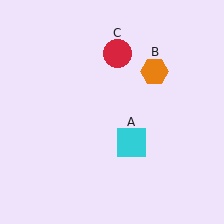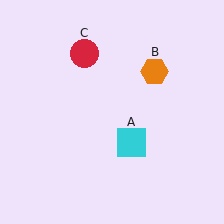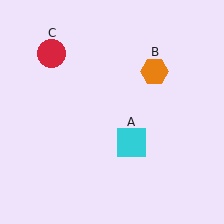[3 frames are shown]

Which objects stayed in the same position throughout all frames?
Cyan square (object A) and orange hexagon (object B) remained stationary.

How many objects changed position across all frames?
1 object changed position: red circle (object C).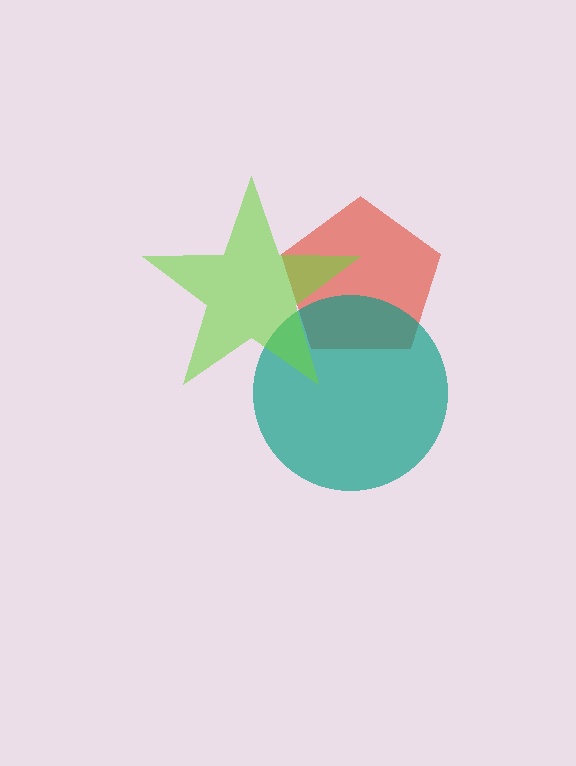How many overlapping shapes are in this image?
There are 3 overlapping shapes in the image.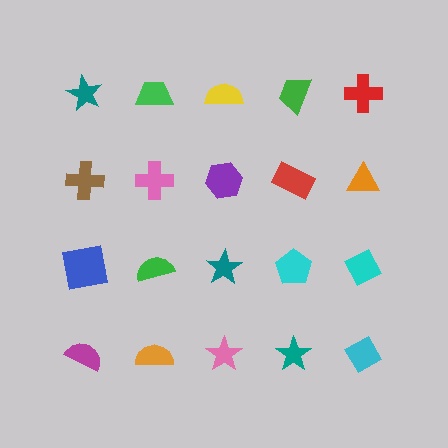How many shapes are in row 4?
5 shapes.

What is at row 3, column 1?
A blue square.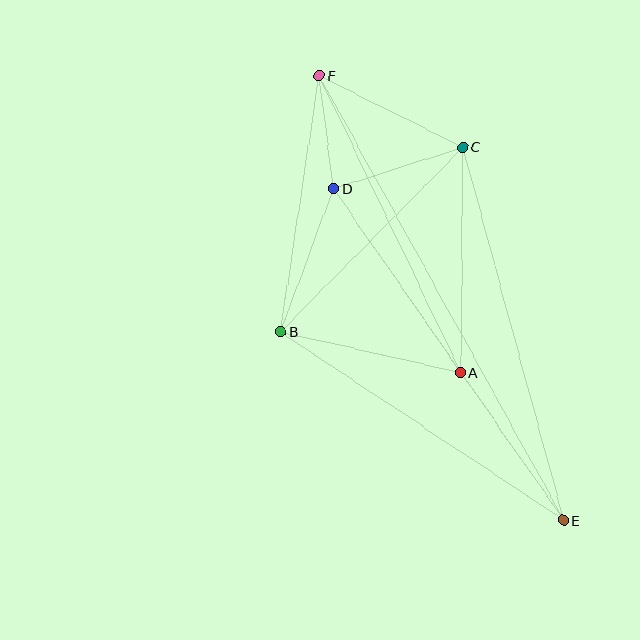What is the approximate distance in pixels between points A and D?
The distance between A and D is approximately 223 pixels.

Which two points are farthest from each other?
Points E and F are farthest from each other.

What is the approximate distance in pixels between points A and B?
The distance between A and B is approximately 185 pixels.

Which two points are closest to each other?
Points D and F are closest to each other.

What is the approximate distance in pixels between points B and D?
The distance between B and D is approximately 152 pixels.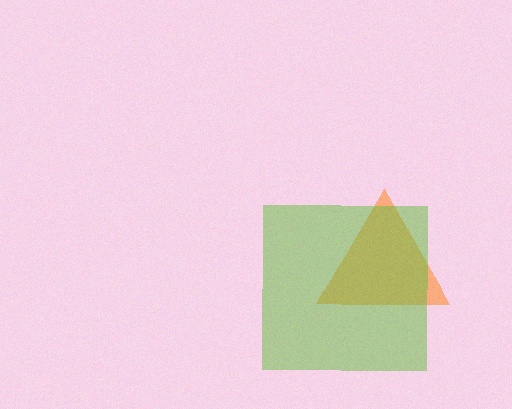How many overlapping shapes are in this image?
There are 2 overlapping shapes in the image.